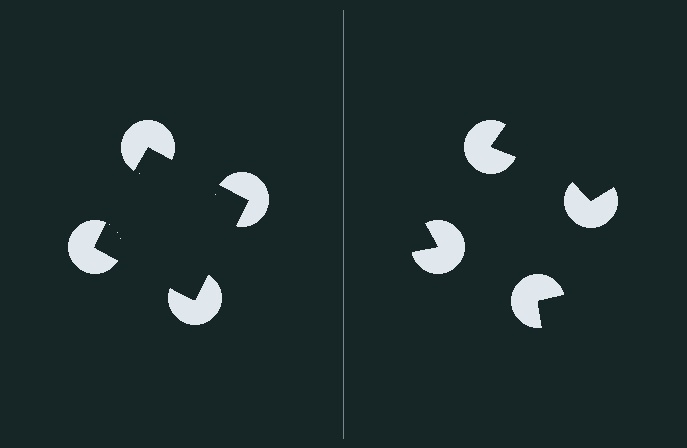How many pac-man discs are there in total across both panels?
8 — 4 on each side.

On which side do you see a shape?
An illusory square appears on the left side. On the right side the wedge cuts are rotated, so no coherent shape forms.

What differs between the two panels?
The pac-man discs are positioned identically on both sides; only the wedge orientations differ. On the left they align to a square; on the right they are misaligned.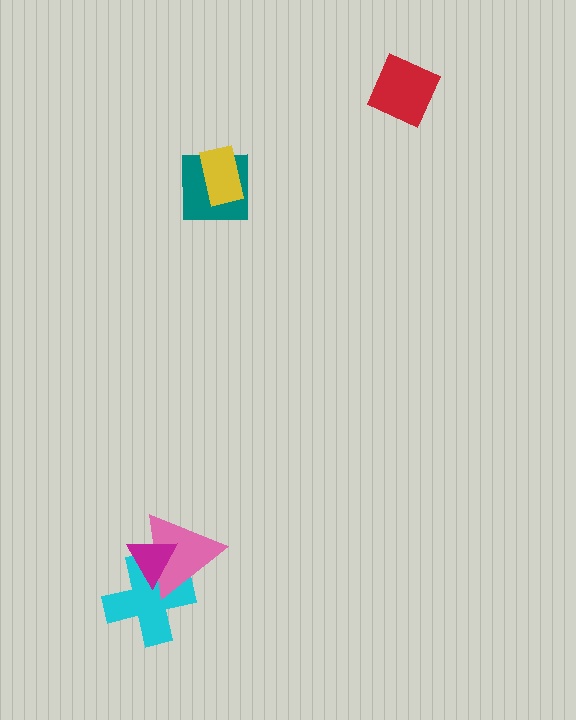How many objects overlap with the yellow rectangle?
1 object overlaps with the yellow rectangle.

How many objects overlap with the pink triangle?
2 objects overlap with the pink triangle.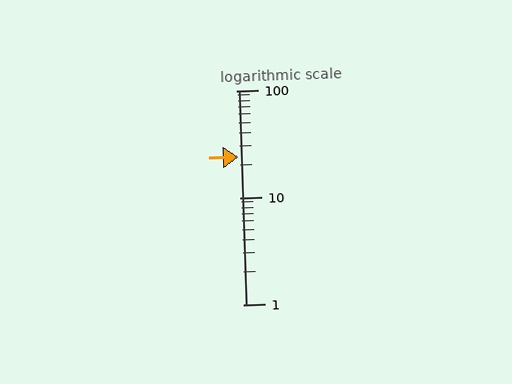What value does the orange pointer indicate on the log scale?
The pointer indicates approximately 24.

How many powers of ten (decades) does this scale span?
The scale spans 2 decades, from 1 to 100.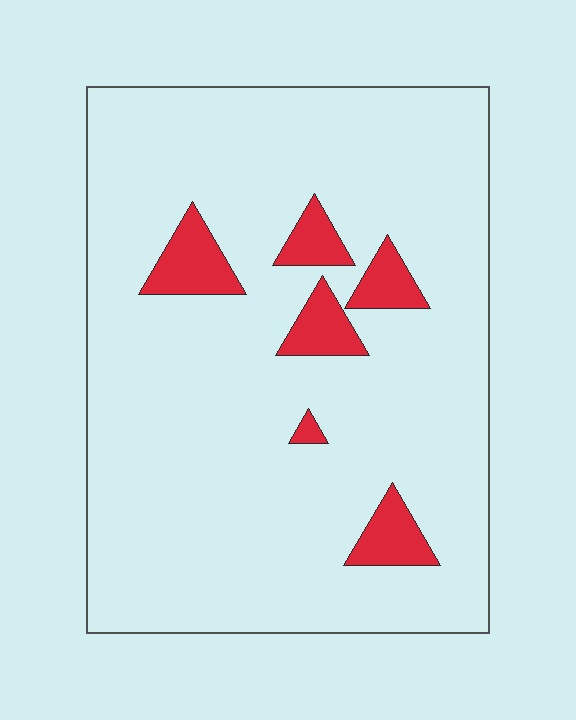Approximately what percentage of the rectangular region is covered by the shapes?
Approximately 10%.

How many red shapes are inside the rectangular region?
6.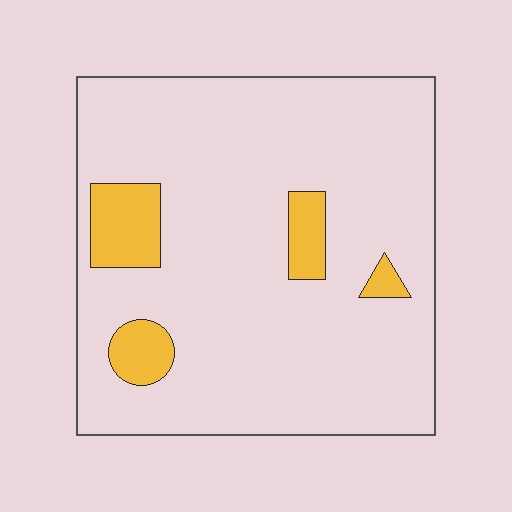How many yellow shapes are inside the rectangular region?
4.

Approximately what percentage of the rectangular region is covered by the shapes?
Approximately 10%.